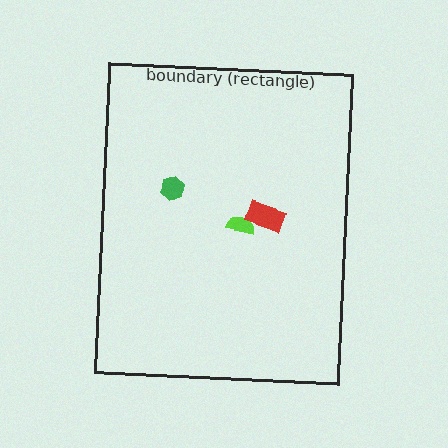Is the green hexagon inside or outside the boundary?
Inside.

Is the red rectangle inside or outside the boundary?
Inside.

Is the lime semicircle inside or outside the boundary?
Inside.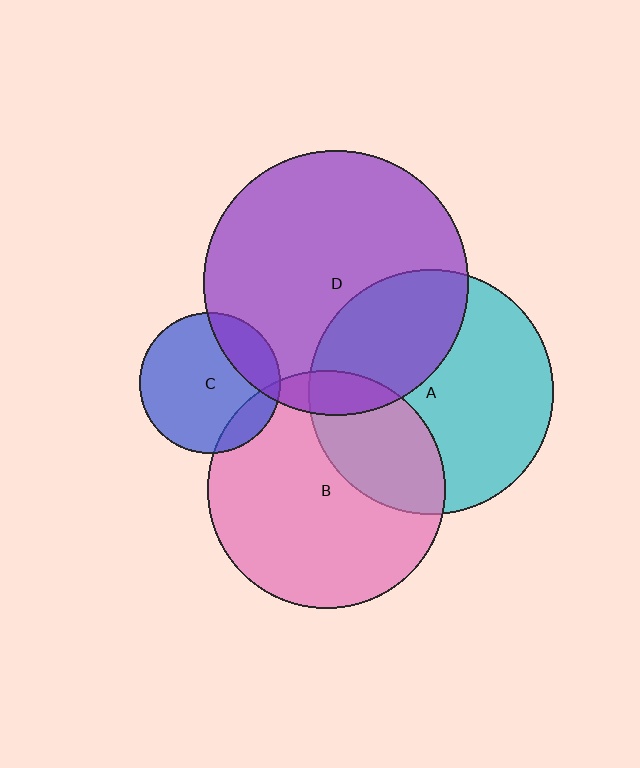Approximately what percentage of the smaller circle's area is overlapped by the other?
Approximately 10%.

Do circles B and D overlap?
Yes.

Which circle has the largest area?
Circle D (purple).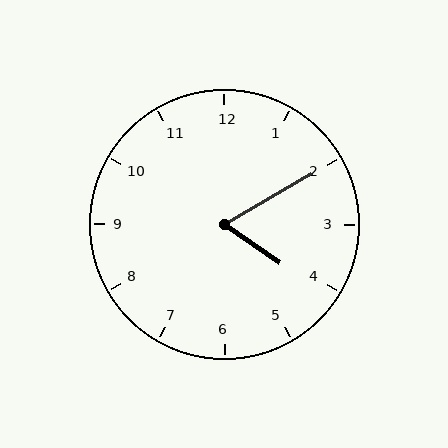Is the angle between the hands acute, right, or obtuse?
It is acute.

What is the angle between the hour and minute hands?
Approximately 65 degrees.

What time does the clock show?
4:10.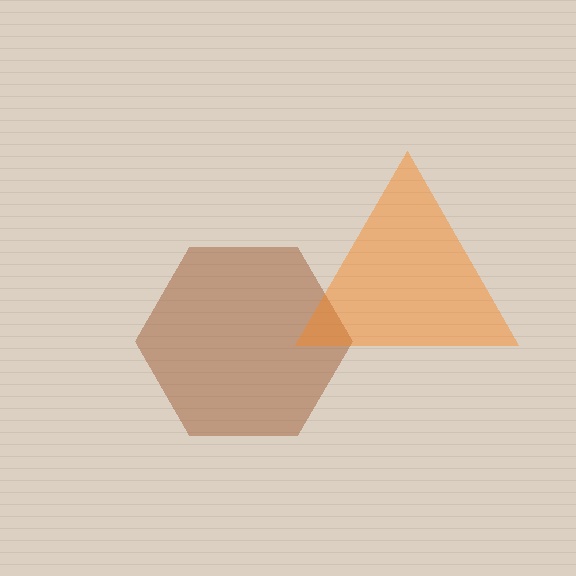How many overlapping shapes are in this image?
There are 2 overlapping shapes in the image.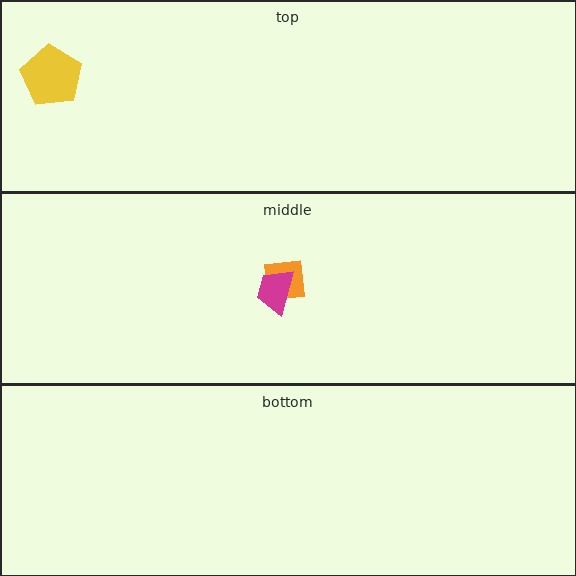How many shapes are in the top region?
1.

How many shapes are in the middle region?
2.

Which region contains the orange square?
The middle region.